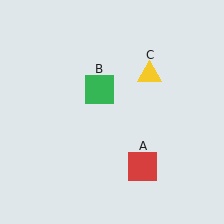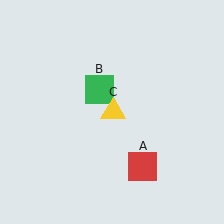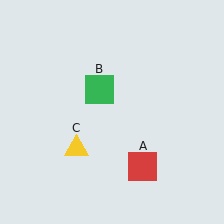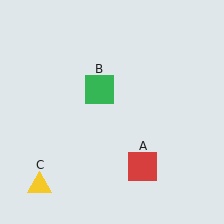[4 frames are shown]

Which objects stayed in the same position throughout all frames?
Red square (object A) and green square (object B) remained stationary.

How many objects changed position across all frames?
1 object changed position: yellow triangle (object C).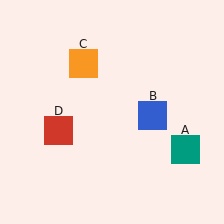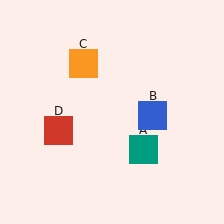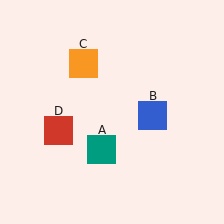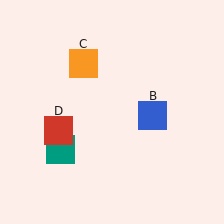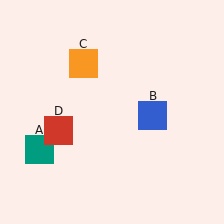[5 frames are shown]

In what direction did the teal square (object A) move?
The teal square (object A) moved left.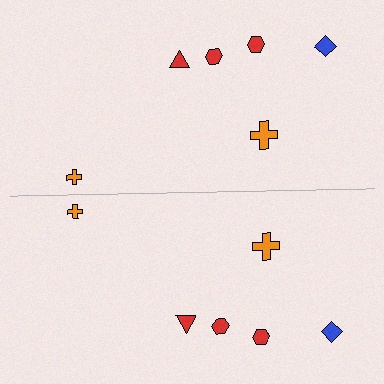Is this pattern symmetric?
Yes, this pattern has bilateral (reflection) symmetry.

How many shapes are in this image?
There are 12 shapes in this image.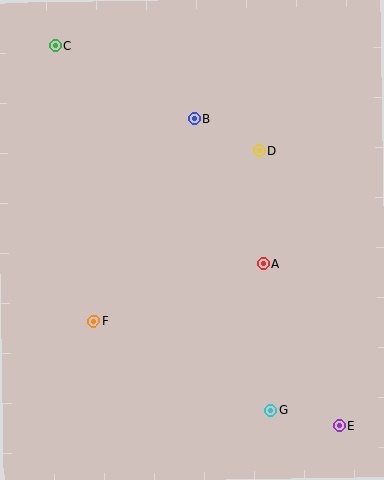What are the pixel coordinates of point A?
Point A is at (264, 263).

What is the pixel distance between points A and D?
The distance between A and D is 113 pixels.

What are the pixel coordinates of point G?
Point G is at (270, 410).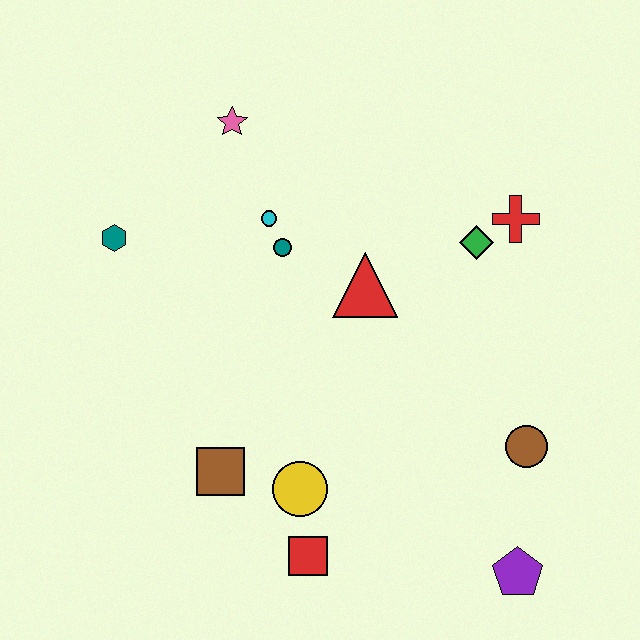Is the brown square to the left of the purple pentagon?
Yes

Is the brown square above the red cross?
No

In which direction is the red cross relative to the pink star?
The red cross is to the right of the pink star.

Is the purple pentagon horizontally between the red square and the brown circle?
Yes